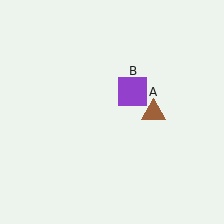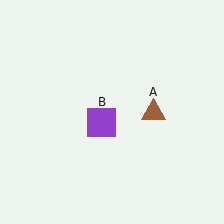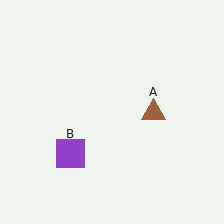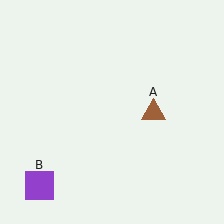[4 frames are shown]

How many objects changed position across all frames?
1 object changed position: purple square (object B).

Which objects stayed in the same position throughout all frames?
Brown triangle (object A) remained stationary.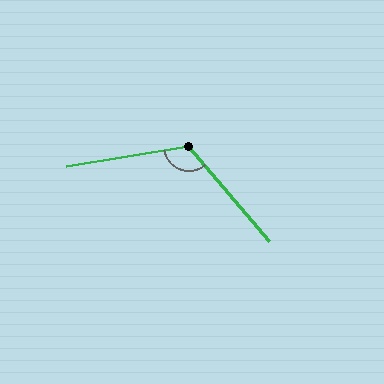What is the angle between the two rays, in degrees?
Approximately 121 degrees.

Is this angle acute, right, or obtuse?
It is obtuse.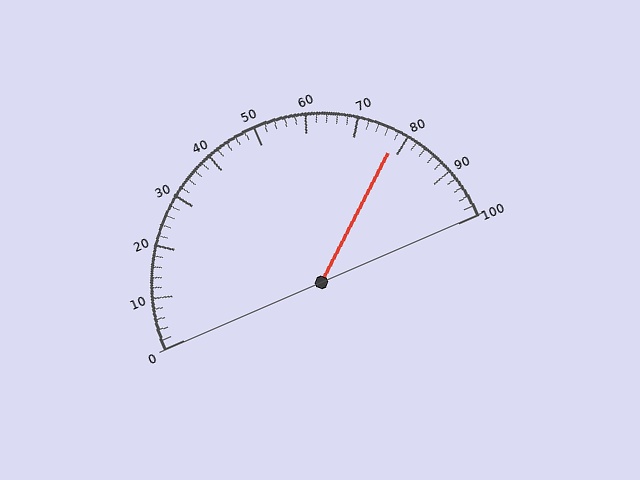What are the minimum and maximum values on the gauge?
The gauge ranges from 0 to 100.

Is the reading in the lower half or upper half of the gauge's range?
The reading is in the upper half of the range (0 to 100).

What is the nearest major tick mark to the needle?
The nearest major tick mark is 80.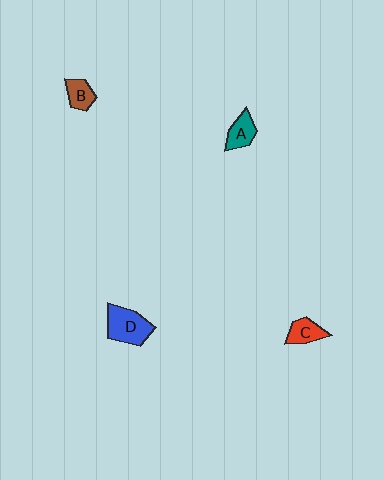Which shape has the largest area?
Shape D (blue).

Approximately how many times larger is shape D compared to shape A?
Approximately 1.7 times.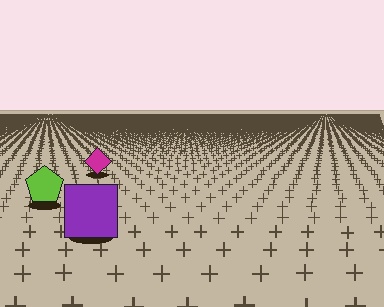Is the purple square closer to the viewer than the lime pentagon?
Yes. The purple square is closer — you can tell from the texture gradient: the ground texture is coarser near it.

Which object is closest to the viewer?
The purple square is closest. The texture marks near it are larger and more spread out.